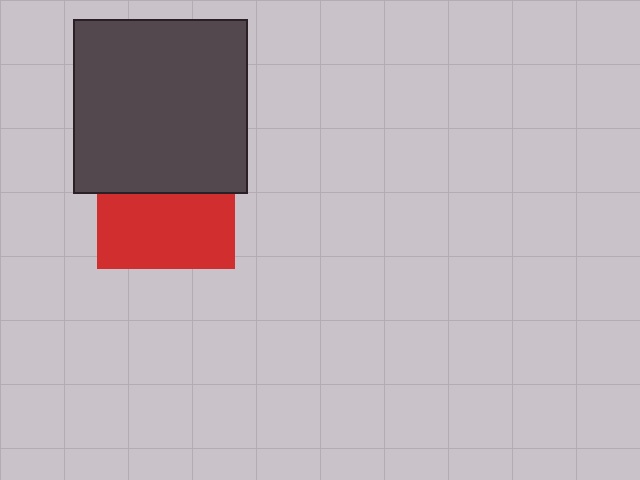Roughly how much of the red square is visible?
About half of it is visible (roughly 55%).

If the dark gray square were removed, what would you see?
You would see the complete red square.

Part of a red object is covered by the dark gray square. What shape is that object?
It is a square.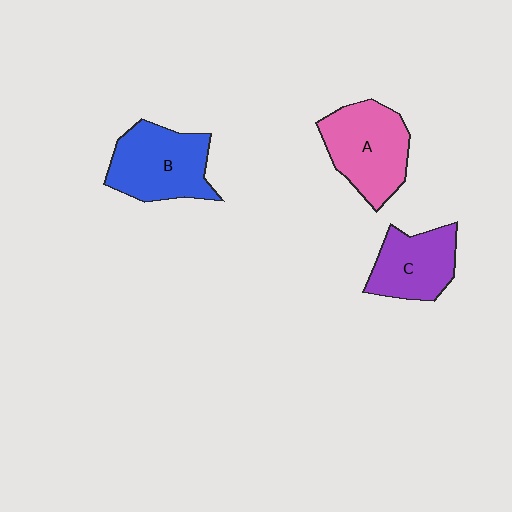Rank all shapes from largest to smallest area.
From largest to smallest: A (pink), B (blue), C (purple).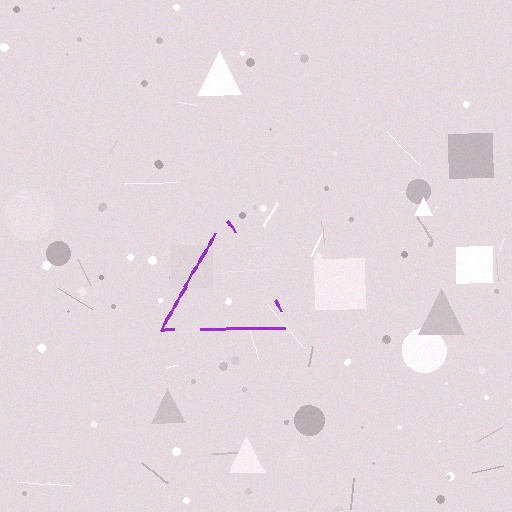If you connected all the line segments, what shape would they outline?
They would outline a triangle.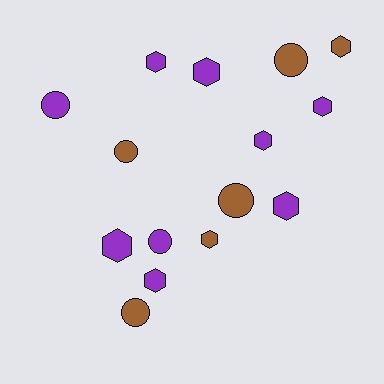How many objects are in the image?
There are 15 objects.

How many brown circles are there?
There are 4 brown circles.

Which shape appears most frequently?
Hexagon, with 9 objects.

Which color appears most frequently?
Purple, with 9 objects.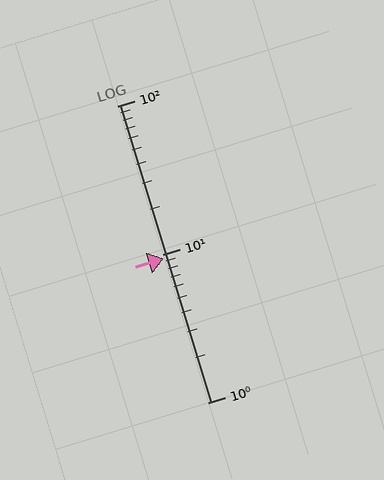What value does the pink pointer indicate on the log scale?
The pointer indicates approximately 9.3.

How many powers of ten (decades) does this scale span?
The scale spans 2 decades, from 1 to 100.